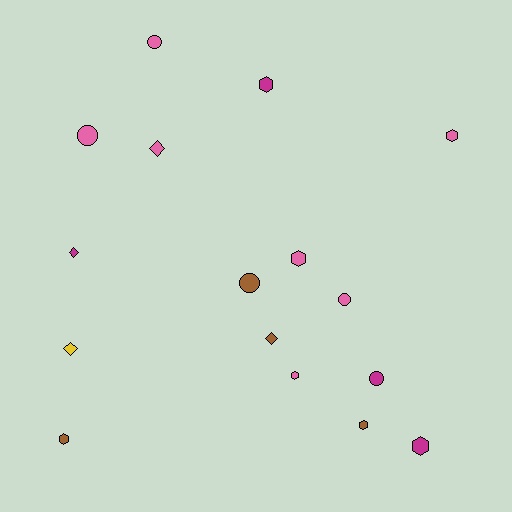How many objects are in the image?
There are 16 objects.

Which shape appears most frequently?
Hexagon, with 7 objects.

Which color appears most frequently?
Pink, with 7 objects.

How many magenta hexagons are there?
There are 2 magenta hexagons.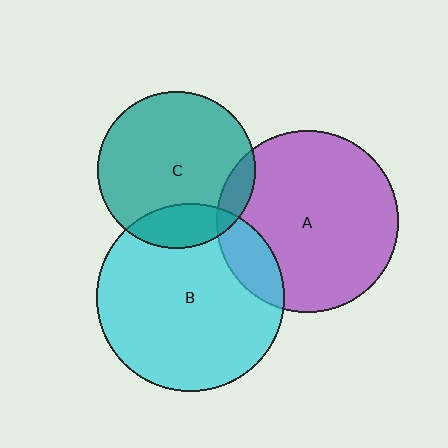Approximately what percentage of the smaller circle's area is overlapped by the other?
Approximately 15%.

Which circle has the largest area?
Circle B (cyan).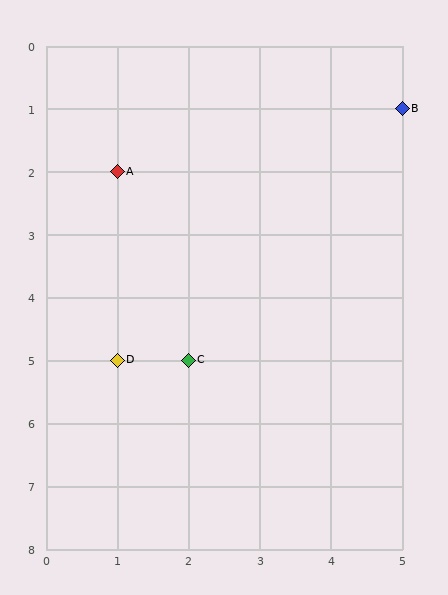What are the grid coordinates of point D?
Point D is at grid coordinates (1, 5).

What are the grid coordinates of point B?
Point B is at grid coordinates (5, 1).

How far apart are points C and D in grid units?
Points C and D are 1 column apart.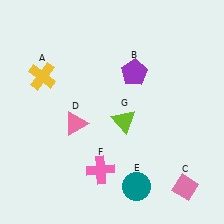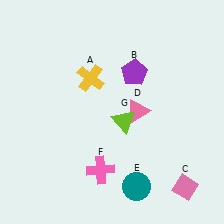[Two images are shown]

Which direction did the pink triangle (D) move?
The pink triangle (D) moved right.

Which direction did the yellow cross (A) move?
The yellow cross (A) moved right.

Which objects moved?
The objects that moved are: the yellow cross (A), the pink triangle (D).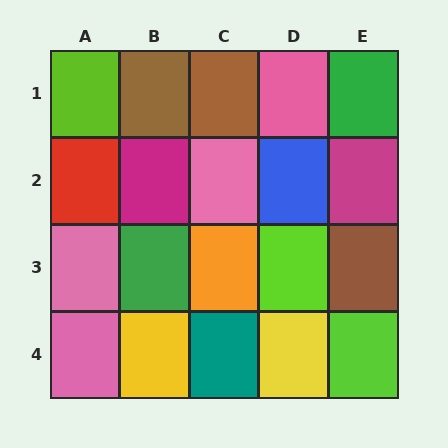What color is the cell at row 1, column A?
Lime.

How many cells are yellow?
2 cells are yellow.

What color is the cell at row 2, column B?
Magenta.